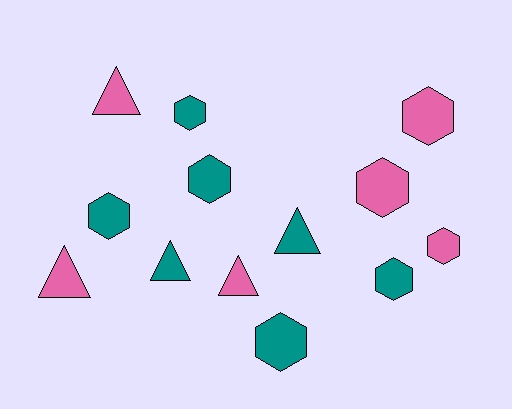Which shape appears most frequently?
Hexagon, with 8 objects.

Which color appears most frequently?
Teal, with 7 objects.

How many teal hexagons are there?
There are 5 teal hexagons.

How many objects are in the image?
There are 13 objects.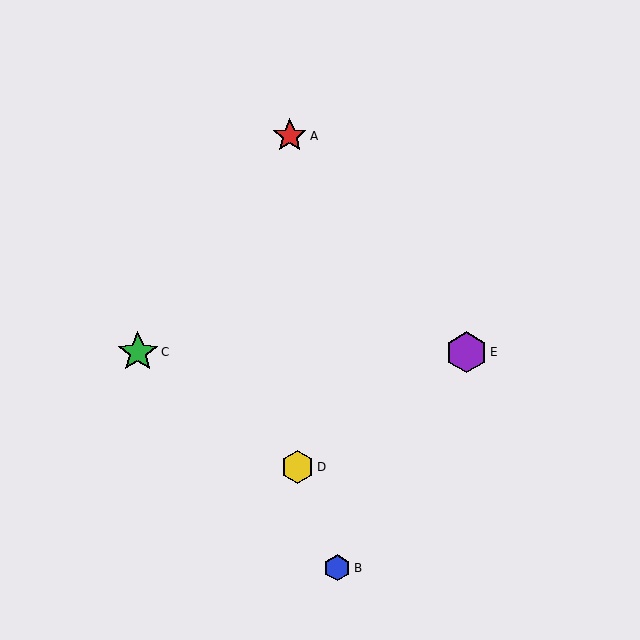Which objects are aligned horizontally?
Objects C, E are aligned horizontally.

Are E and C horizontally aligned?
Yes, both are at y≈352.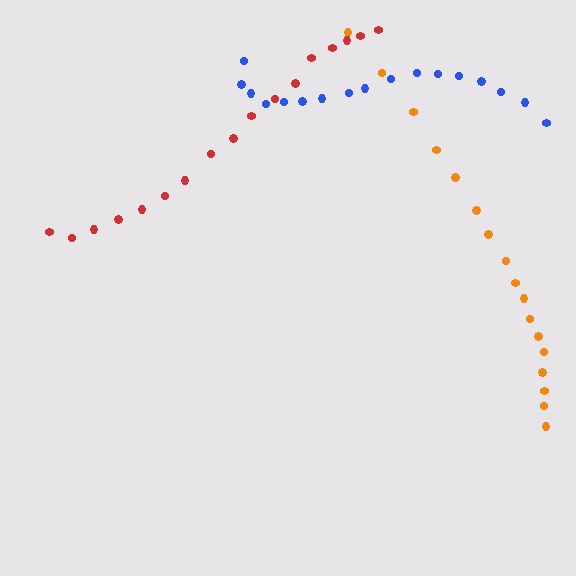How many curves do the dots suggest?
There are 3 distinct paths.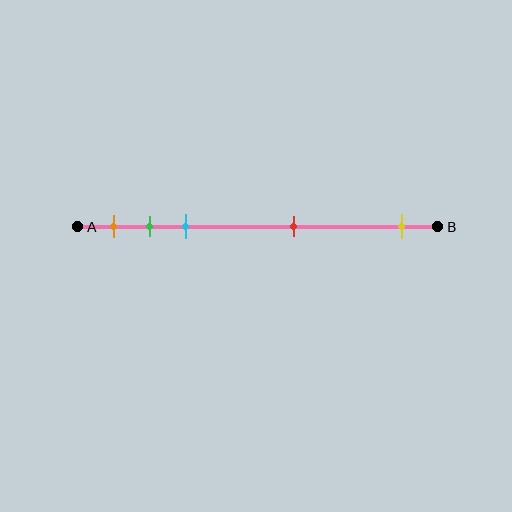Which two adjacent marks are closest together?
The green and cyan marks are the closest adjacent pair.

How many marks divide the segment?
There are 5 marks dividing the segment.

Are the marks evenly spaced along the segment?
No, the marks are not evenly spaced.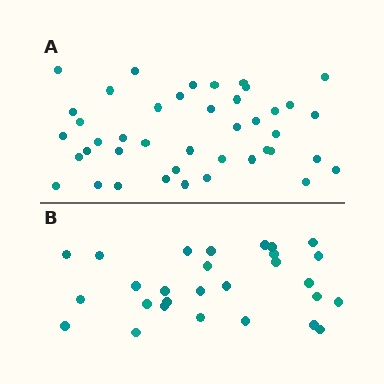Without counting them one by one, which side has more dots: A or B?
Region A (the top region) has more dots.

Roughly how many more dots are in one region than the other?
Region A has approximately 15 more dots than region B.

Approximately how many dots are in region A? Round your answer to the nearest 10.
About 40 dots. (The exact count is 42, which rounds to 40.)